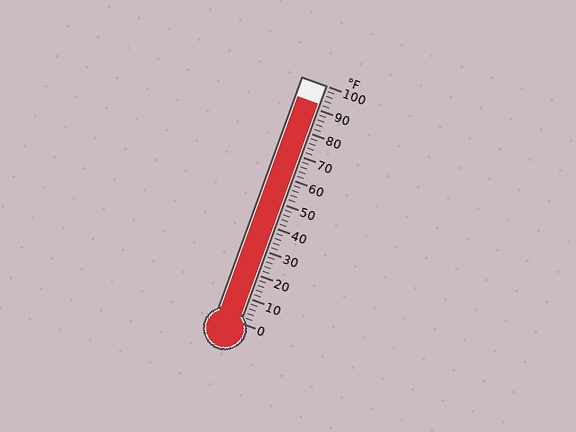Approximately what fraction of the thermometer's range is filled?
The thermometer is filled to approximately 90% of its range.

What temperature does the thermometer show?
The thermometer shows approximately 92°F.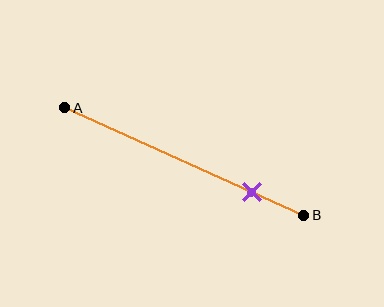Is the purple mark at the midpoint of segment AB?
No, the mark is at about 80% from A, not at the 50% midpoint.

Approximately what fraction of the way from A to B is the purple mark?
The purple mark is approximately 80% of the way from A to B.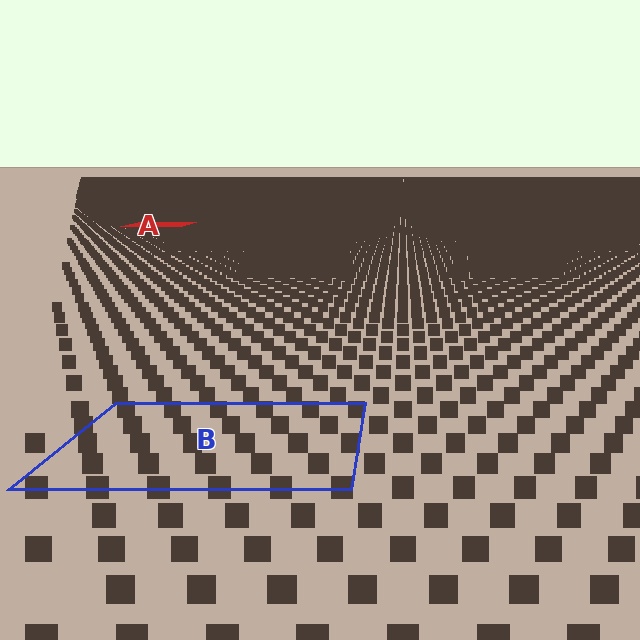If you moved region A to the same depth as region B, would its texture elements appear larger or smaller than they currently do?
They would appear larger. At a closer depth, the same texture elements are projected at a bigger on-screen size.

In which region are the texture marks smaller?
The texture marks are smaller in region A, because it is farther away.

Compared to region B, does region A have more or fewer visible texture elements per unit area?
Region A has more texture elements per unit area — they are packed more densely because it is farther away.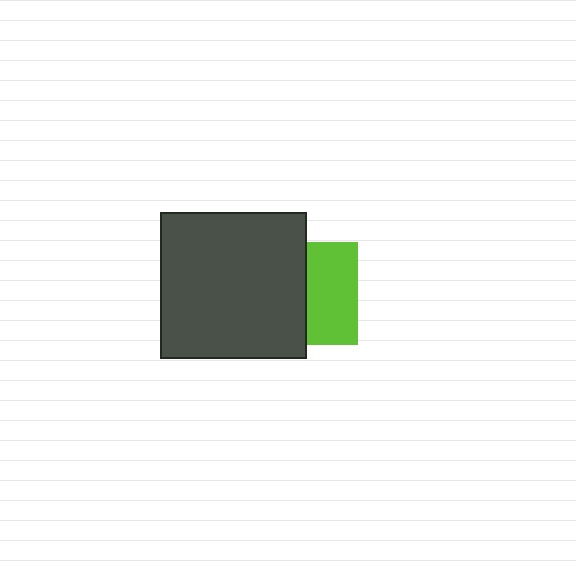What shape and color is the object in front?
The object in front is a dark gray square.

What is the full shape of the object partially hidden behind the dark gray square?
The partially hidden object is a lime square.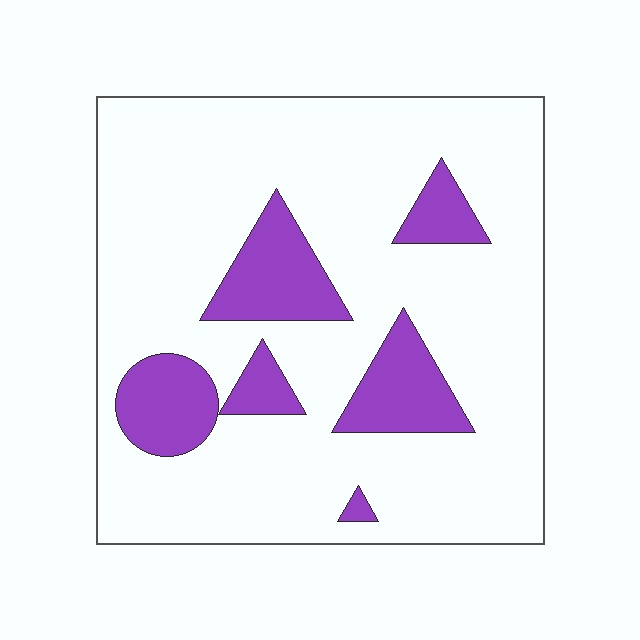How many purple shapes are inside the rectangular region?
6.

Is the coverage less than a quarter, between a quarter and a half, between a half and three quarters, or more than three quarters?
Less than a quarter.